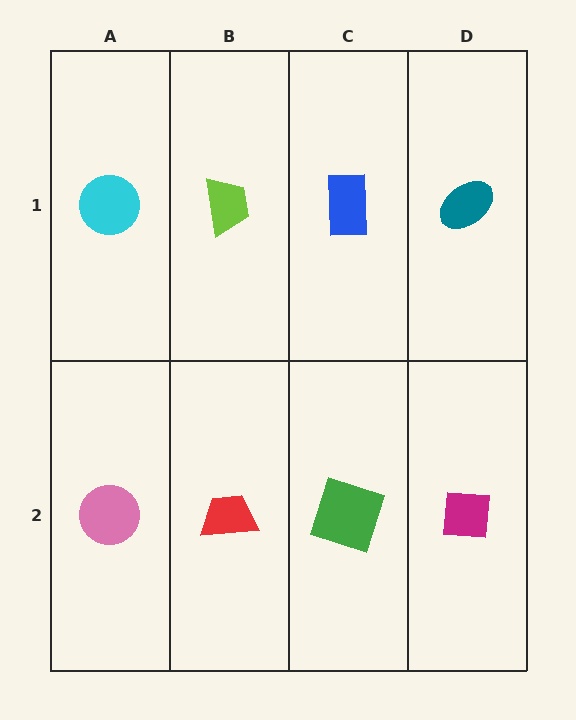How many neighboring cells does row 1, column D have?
2.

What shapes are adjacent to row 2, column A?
A cyan circle (row 1, column A), a red trapezoid (row 2, column B).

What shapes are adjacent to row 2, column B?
A lime trapezoid (row 1, column B), a pink circle (row 2, column A), a green square (row 2, column C).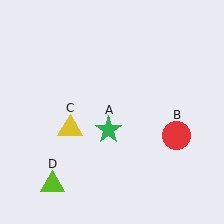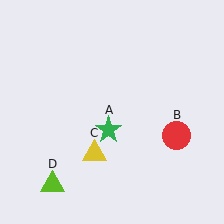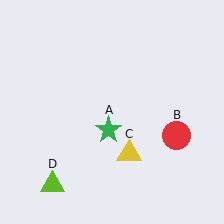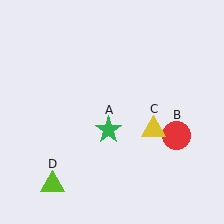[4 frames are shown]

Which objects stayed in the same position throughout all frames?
Green star (object A) and red circle (object B) and lime triangle (object D) remained stationary.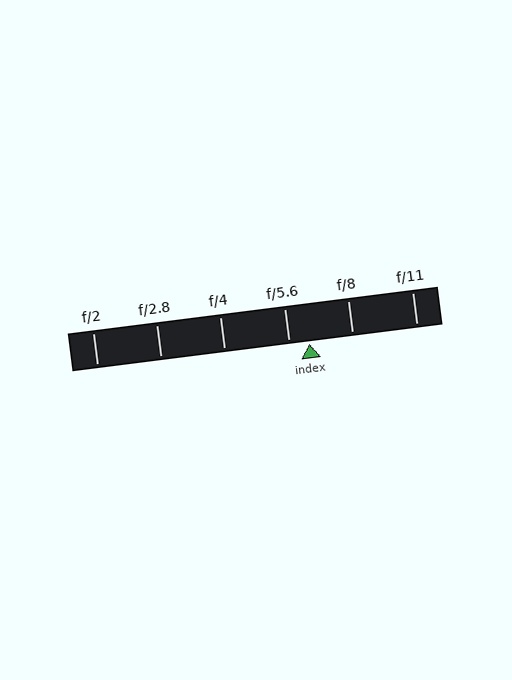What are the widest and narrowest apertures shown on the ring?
The widest aperture shown is f/2 and the narrowest is f/11.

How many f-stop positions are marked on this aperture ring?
There are 6 f-stop positions marked.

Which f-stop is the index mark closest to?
The index mark is closest to f/5.6.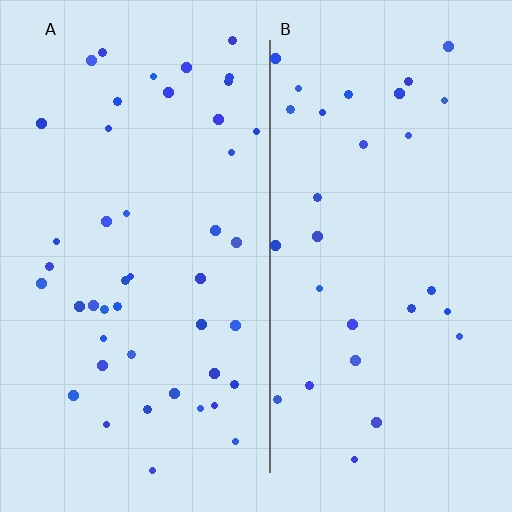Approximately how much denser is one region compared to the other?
Approximately 1.5× — region A over region B.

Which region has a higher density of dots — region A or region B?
A (the left).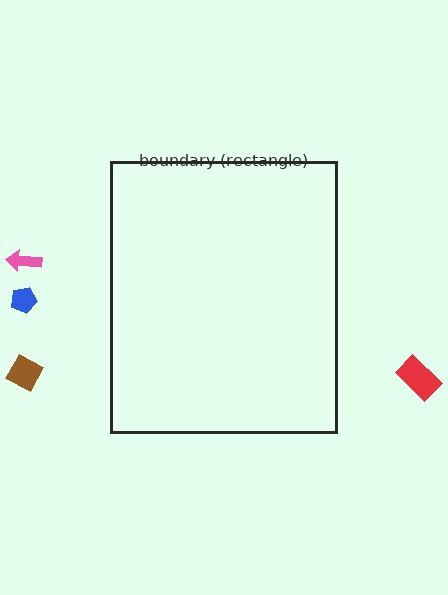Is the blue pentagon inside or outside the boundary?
Outside.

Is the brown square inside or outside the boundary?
Outside.